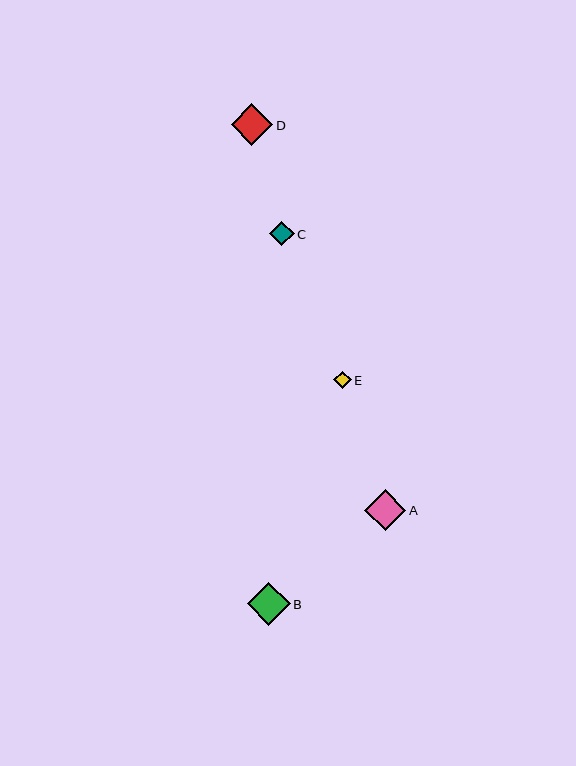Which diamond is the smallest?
Diamond E is the smallest with a size of approximately 17 pixels.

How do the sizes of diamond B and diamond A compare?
Diamond B and diamond A are approximately the same size.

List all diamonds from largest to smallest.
From largest to smallest: B, D, A, C, E.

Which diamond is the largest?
Diamond B is the largest with a size of approximately 43 pixels.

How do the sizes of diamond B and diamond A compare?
Diamond B and diamond A are approximately the same size.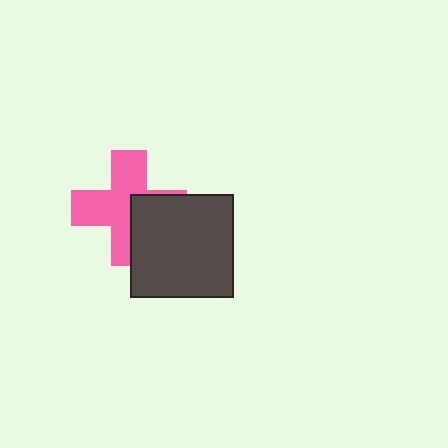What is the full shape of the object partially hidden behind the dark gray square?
The partially hidden object is a pink cross.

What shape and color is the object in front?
The object in front is a dark gray square.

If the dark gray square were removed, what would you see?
You would see the complete pink cross.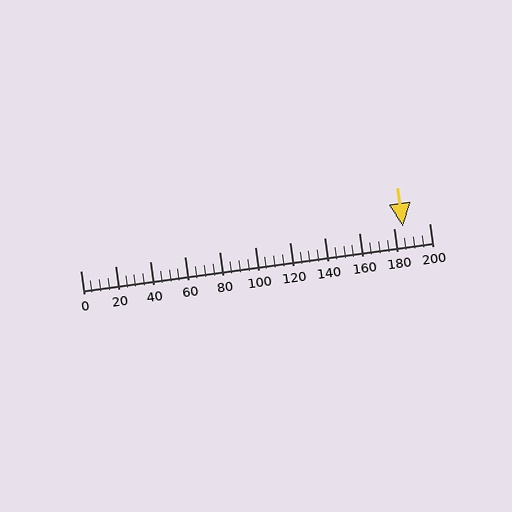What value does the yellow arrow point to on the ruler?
The yellow arrow points to approximately 185.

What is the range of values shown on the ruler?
The ruler shows values from 0 to 200.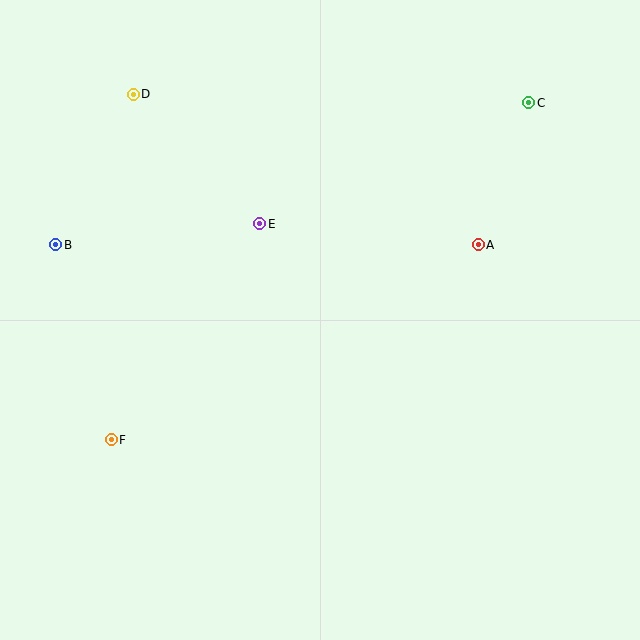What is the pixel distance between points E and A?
The distance between E and A is 219 pixels.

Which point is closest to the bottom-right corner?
Point A is closest to the bottom-right corner.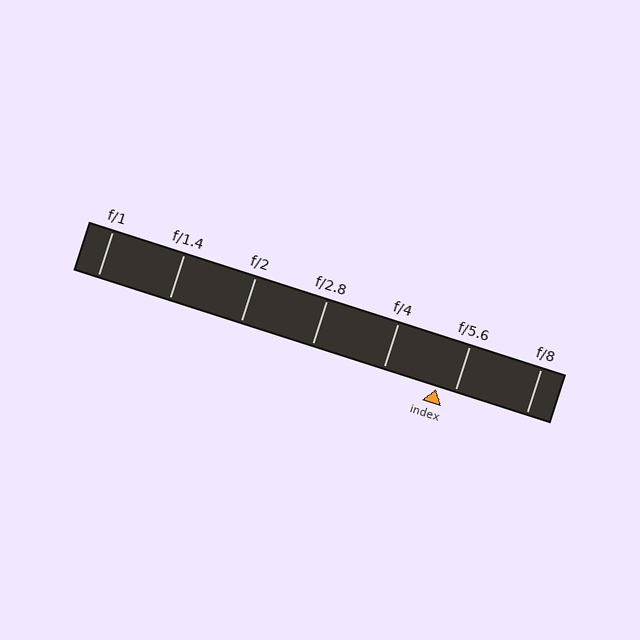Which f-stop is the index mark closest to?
The index mark is closest to f/5.6.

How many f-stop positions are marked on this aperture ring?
There are 7 f-stop positions marked.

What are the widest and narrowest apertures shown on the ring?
The widest aperture shown is f/1 and the narrowest is f/8.